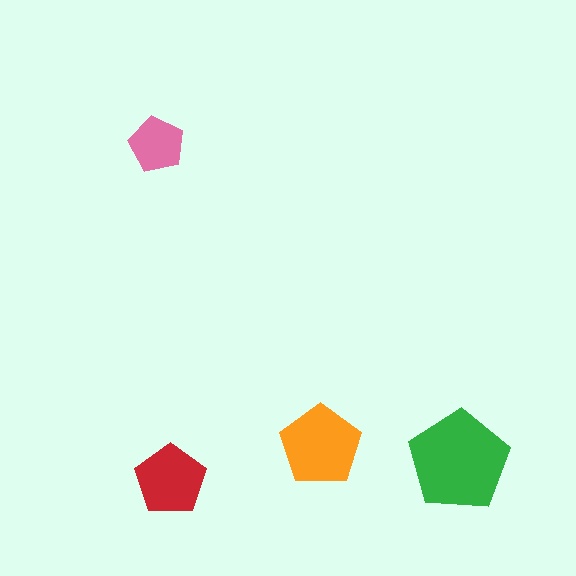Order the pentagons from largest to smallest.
the green one, the orange one, the red one, the pink one.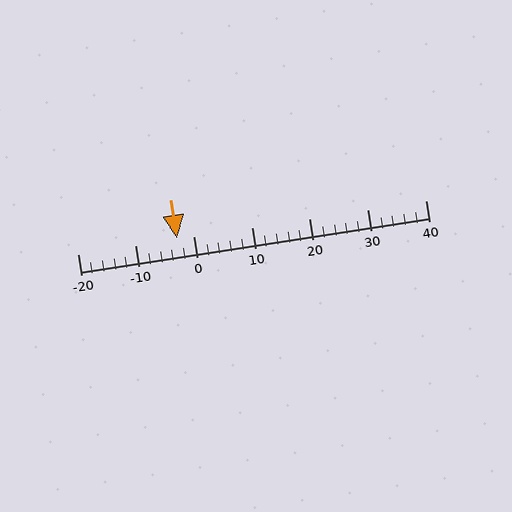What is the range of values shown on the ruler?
The ruler shows values from -20 to 40.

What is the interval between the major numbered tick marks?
The major tick marks are spaced 10 units apart.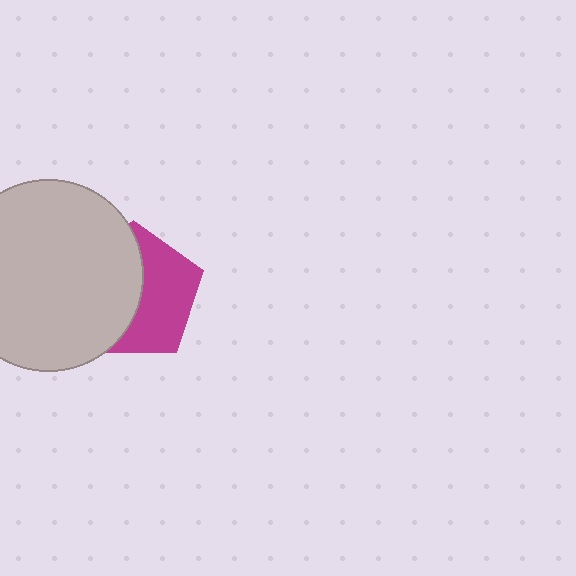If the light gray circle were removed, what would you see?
You would see the complete magenta pentagon.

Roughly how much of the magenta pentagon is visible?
About half of it is visible (roughly 49%).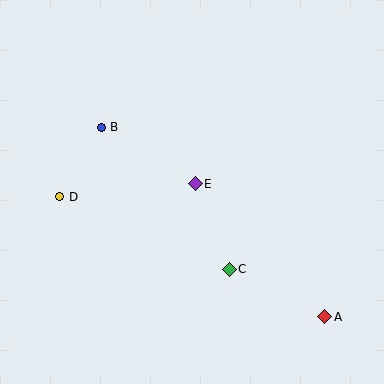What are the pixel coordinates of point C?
Point C is at (229, 269).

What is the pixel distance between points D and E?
The distance between D and E is 136 pixels.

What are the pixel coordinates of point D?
Point D is at (60, 197).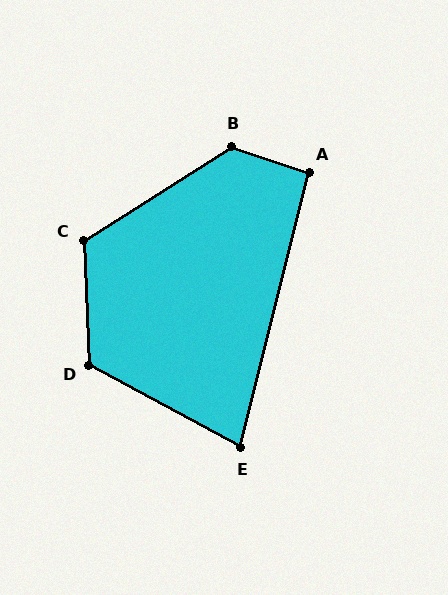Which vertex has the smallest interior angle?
E, at approximately 75 degrees.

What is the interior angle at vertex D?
Approximately 121 degrees (obtuse).